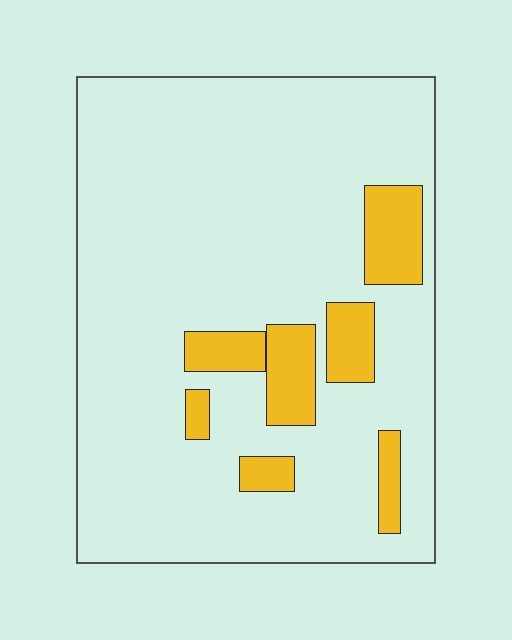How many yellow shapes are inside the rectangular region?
7.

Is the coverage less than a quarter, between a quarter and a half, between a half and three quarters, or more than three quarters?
Less than a quarter.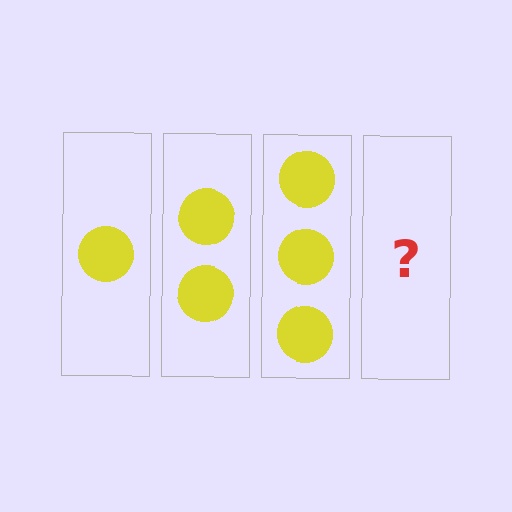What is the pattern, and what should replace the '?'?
The pattern is that each step adds one more circle. The '?' should be 4 circles.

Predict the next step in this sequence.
The next step is 4 circles.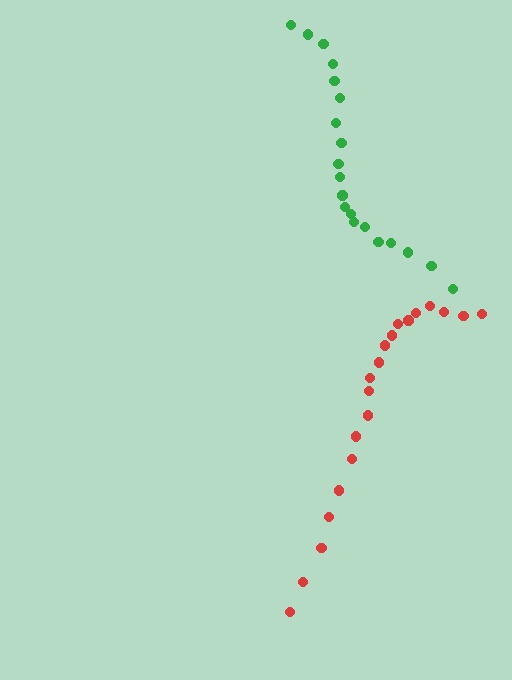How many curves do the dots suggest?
There are 2 distinct paths.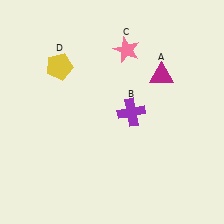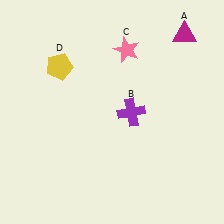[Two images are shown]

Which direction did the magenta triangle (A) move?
The magenta triangle (A) moved up.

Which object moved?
The magenta triangle (A) moved up.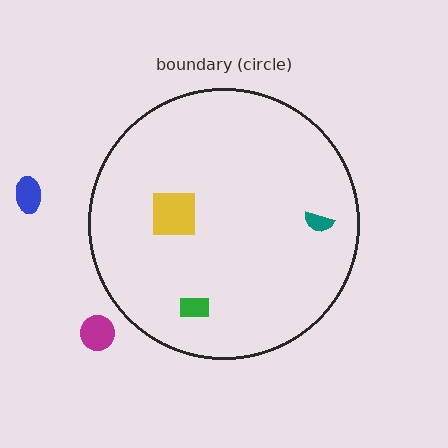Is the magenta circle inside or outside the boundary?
Outside.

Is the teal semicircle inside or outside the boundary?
Inside.